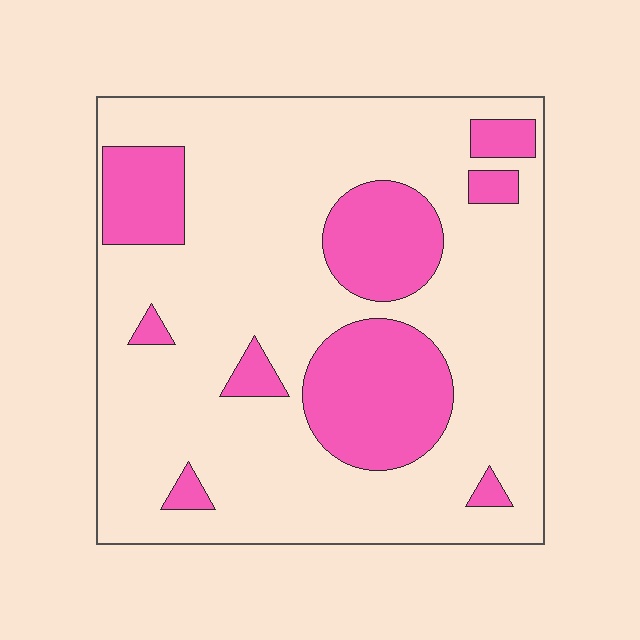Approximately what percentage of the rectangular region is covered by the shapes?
Approximately 25%.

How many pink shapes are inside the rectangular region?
9.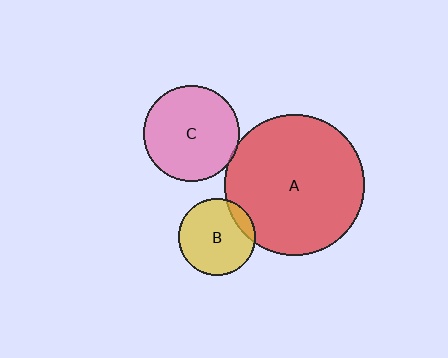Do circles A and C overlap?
Yes.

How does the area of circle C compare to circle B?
Approximately 1.5 times.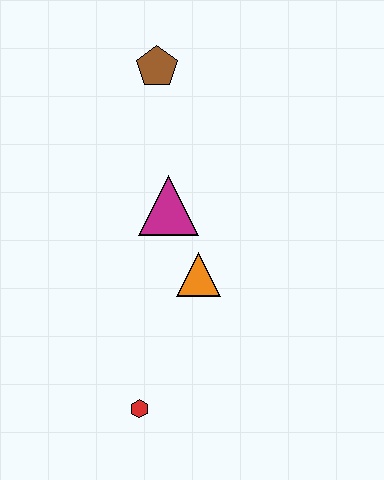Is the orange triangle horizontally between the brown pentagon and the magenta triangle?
No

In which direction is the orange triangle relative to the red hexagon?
The orange triangle is above the red hexagon.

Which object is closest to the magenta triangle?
The orange triangle is closest to the magenta triangle.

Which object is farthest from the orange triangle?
The brown pentagon is farthest from the orange triangle.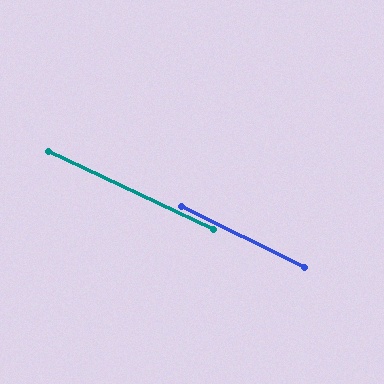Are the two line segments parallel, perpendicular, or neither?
Parallel — their directions differ by only 1.5°.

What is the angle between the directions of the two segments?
Approximately 1 degree.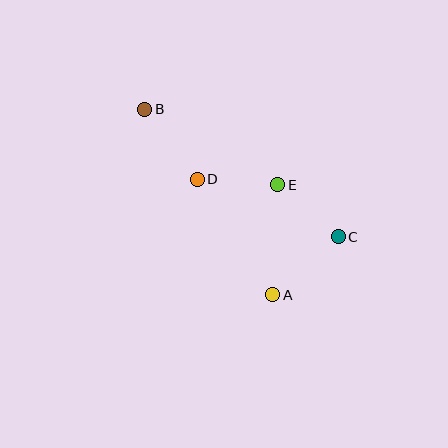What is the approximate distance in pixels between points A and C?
The distance between A and C is approximately 87 pixels.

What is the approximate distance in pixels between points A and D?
The distance between A and D is approximately 138 pixels.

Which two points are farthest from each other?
Points B and C are farthest from each other.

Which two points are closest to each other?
Points C and E are closest to each other.